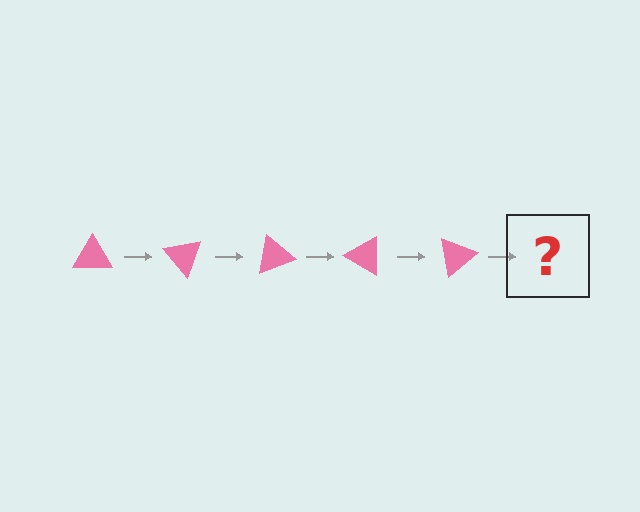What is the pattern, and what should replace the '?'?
The pattern is that the triangle rotates 50 degrees each step. The '?' should be a pink triangle rotated 250 degrees.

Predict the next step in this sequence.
The next step is a pink triangle rotated 250 degrees.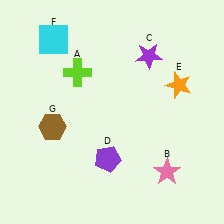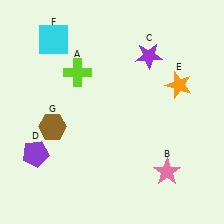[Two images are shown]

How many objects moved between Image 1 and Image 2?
1 object moved between the two images.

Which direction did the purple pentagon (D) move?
The purple pentagon (D) moved left.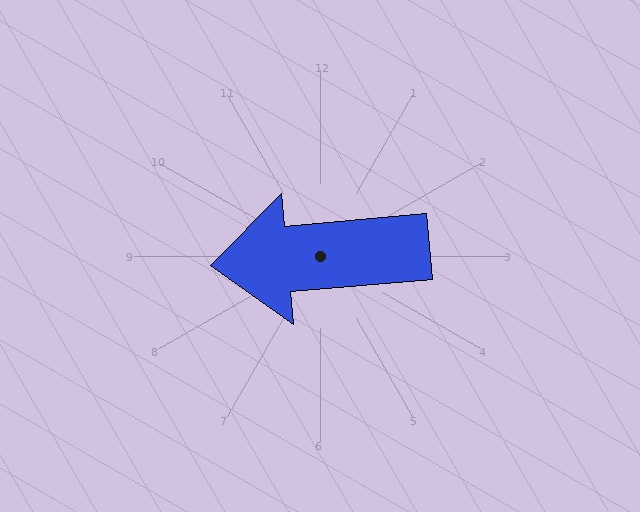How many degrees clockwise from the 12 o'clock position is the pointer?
Approximately 265 degrees.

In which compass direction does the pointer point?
West.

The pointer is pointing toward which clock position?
Roughly 9 o'clock.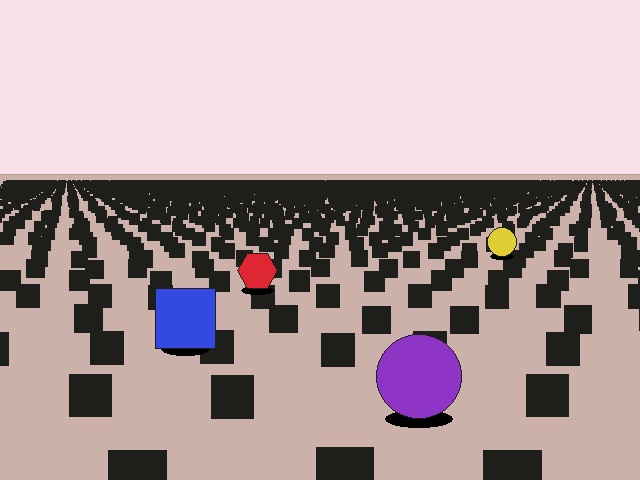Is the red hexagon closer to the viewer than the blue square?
No. The blue square is closer — you can tell from the texture gradient: the ground texture is coarser near it.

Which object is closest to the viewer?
The purple circle is closest. The texture marks near it are larger and more spread out.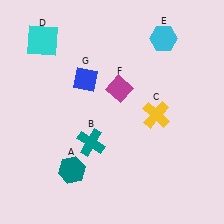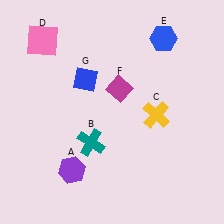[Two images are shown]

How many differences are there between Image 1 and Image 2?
There are 3 differences between the two images.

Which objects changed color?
A changed from teal to purple. D changed from cyan to pink. E changed from cyan to blue.